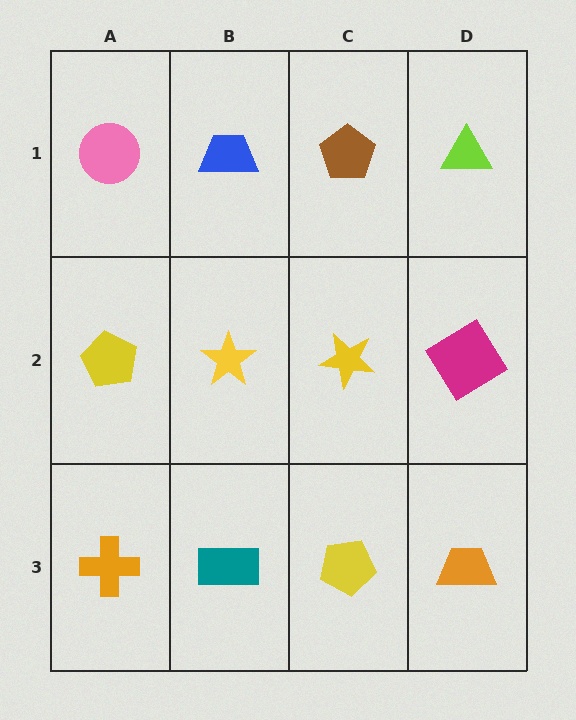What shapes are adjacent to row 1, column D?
A magenta diamond (row 2, column D), a brown pentagon (row 1, column C).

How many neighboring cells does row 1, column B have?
3.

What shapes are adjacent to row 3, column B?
A yellow star (row 2, column B), an orange cross (row 3, column A), a yellow pentagon (row 3, column C).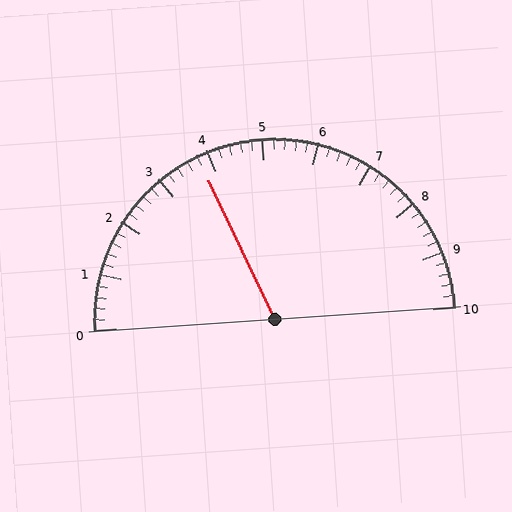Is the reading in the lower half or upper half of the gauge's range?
The reading is in the lower half of the range (0 to 10).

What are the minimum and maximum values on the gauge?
The gauge ranges from 0 to 10.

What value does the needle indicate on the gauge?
The needle indicates approximately 3.8.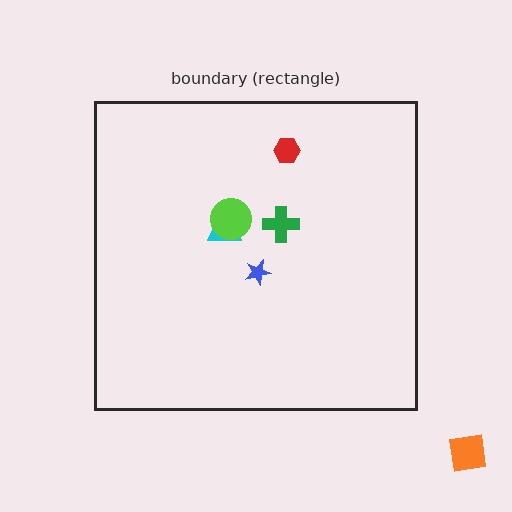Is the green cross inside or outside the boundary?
Inside.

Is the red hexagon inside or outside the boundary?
Inside.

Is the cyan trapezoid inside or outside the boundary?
Inside.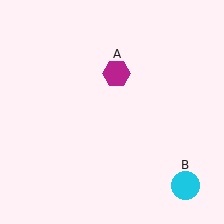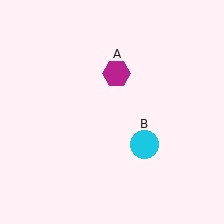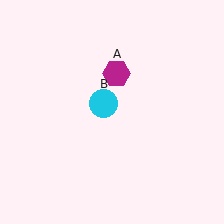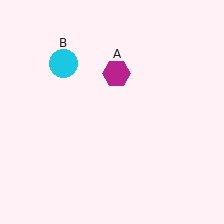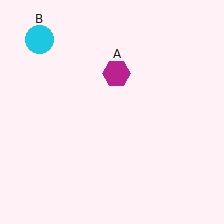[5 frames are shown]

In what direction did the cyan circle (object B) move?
The cyan circle (object B) moved up and to the left.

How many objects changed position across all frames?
1 object changed position: cyan circle (object B).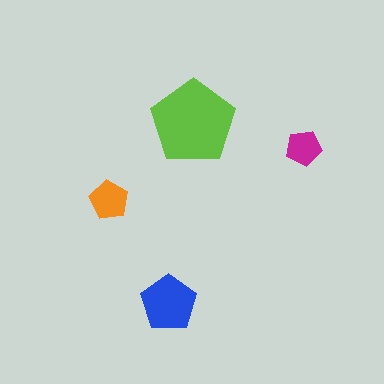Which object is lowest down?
The blue pentagon is bottommost.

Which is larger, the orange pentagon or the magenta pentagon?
The orange one.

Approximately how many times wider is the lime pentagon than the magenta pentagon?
About 2.5 times wider.